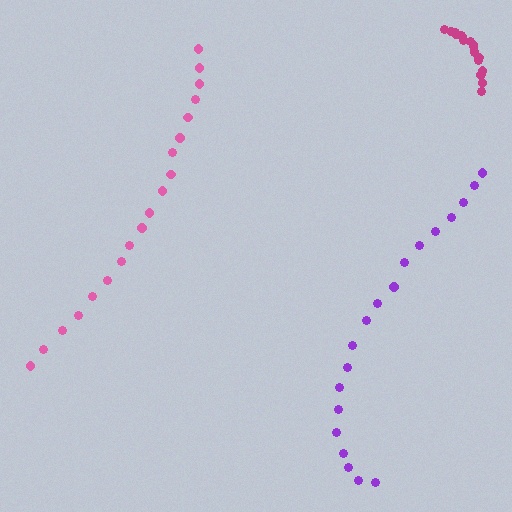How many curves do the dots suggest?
There are 3 distinct paths.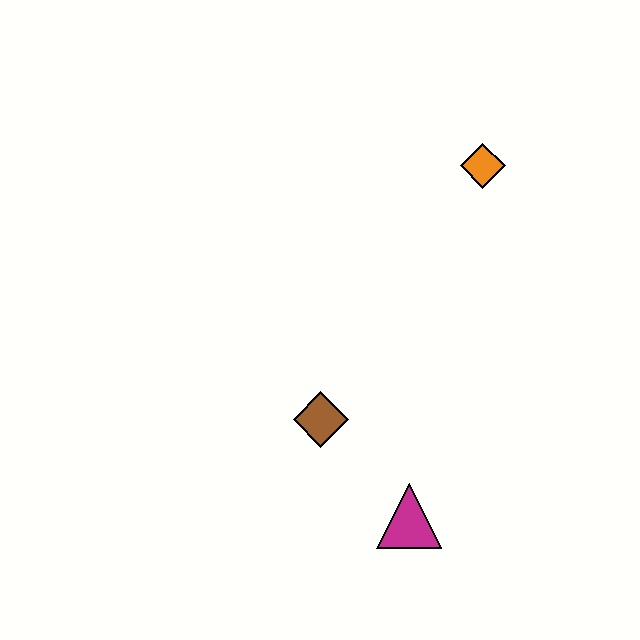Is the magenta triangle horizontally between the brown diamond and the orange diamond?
Yes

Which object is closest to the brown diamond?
The magenta triangle is closest to the brown diamond.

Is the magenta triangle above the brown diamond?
No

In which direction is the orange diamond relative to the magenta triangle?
The orange diamond is above the magenta triangle.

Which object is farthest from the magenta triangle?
The orange diamond is farthest from the magenta triangle.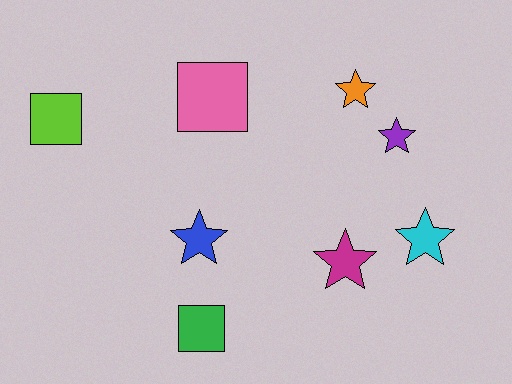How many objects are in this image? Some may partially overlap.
There are 8 objects.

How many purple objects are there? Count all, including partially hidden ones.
There is 1 purple object.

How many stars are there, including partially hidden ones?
There are 5 stars.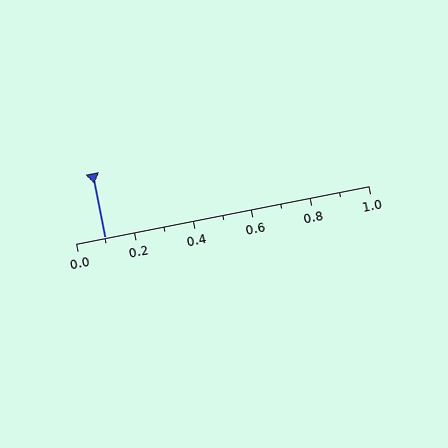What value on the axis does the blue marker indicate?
The marker indicates approximately 0.1.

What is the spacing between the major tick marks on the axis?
The major ticks are spaced 0.2 apart.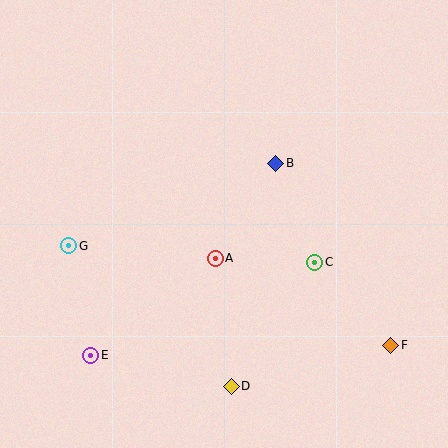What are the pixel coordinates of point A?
Point A is at (215, 258).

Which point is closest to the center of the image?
Point A at (215, 258) is closest to the center.